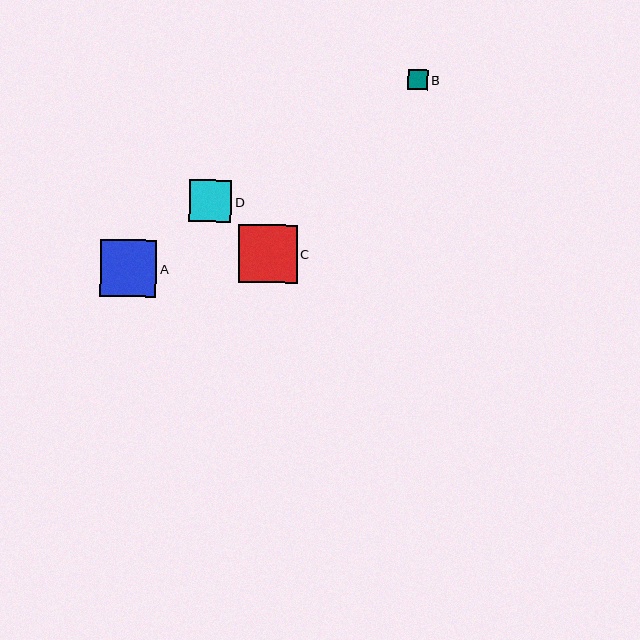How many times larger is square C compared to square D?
Square C is approximately 1.4 times the size of square D.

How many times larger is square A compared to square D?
Square A is approximately 1.3 times the size of square D.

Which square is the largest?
Square C is the largest with a size of approximately 59 pixels.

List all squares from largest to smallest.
From largest to smallest: C, A, D, B.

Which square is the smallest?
Square B is the smallest with a size of approximately 21 pixels.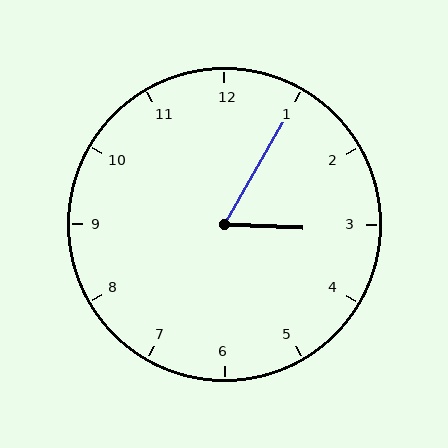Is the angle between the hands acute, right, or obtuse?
It is acute.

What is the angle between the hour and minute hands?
Approximately 62 degrees.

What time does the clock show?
3:05.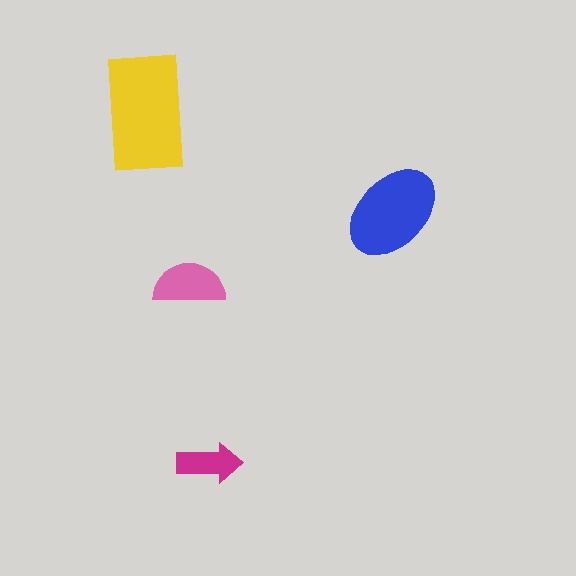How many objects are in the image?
There are 4 objects in the image.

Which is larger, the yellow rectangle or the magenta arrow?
The yellow rectangle.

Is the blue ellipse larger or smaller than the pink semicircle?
Larger.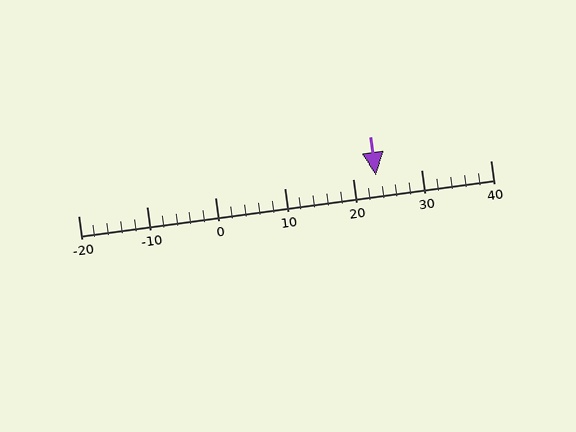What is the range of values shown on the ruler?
The ruler shows values from -20 to 40.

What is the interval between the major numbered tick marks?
The major tick marks are spaced 10 units apart.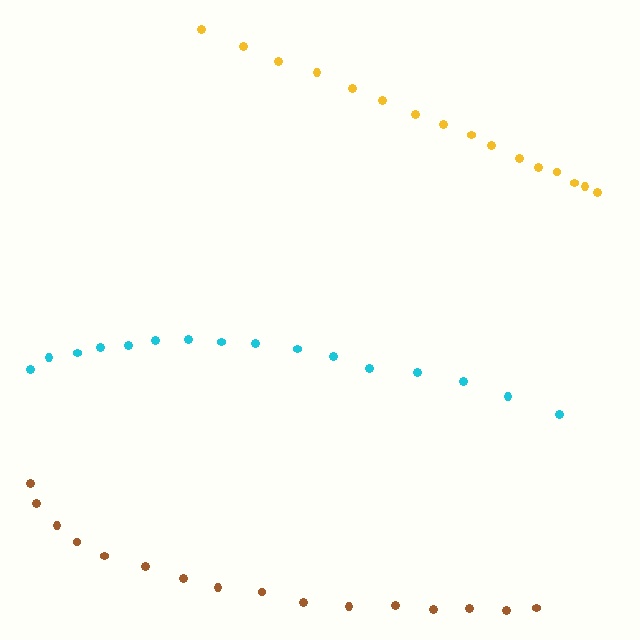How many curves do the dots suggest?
There are 3 distinct paths.